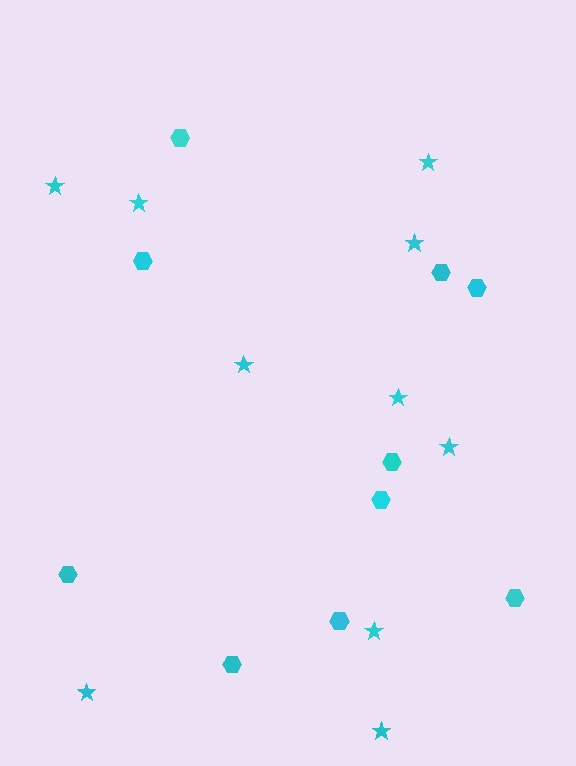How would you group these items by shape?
There are 2 groups: one group of stars (10) and one group of hexagons (10).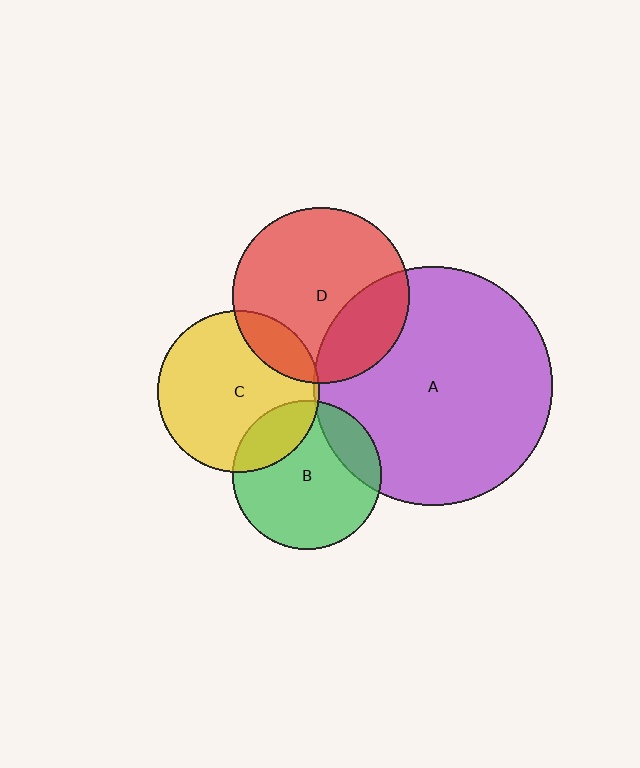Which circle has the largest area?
Circle A (purple).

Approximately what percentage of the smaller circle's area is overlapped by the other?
Approximately 15%.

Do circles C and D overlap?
Yes.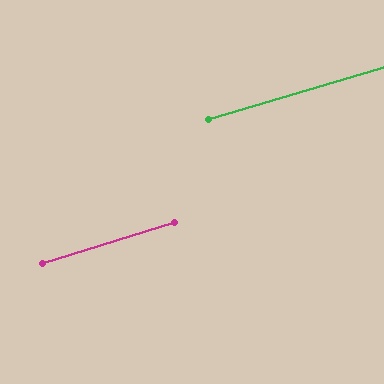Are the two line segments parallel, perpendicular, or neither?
Parallel — their directions differ by only 0.8°.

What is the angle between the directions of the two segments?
Approximately 1 degree.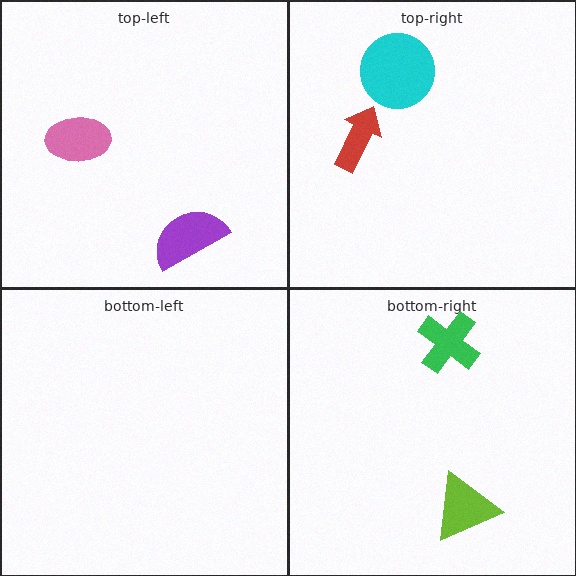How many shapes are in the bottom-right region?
2.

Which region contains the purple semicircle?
The top-left region.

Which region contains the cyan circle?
The top-right region.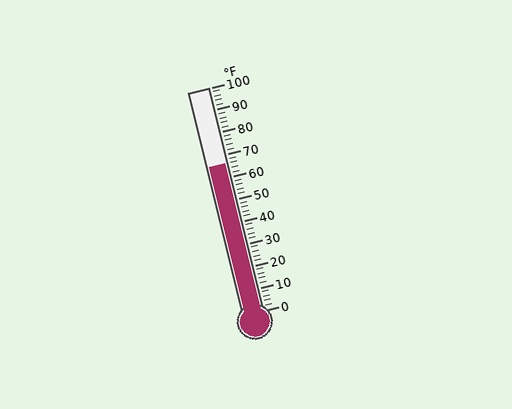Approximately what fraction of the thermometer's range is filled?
The thermometer is filled to approximately 65% of its range.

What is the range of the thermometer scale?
The thermometer scale ranges from 0°F to 100°F.